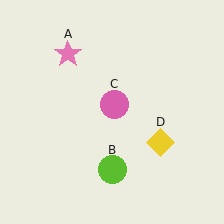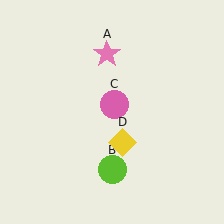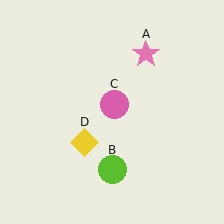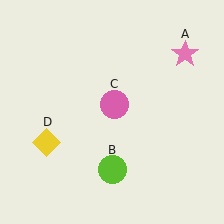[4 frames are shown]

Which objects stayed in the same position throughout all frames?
Lime circle (object B) and pink circle (object C) remained stationary.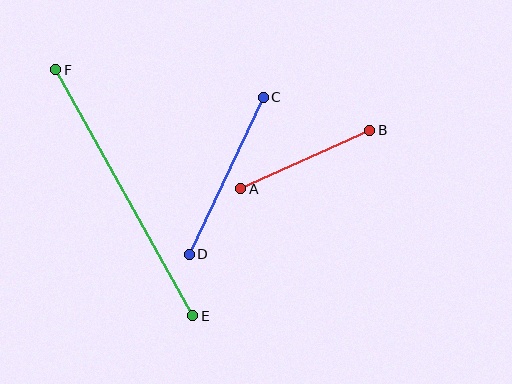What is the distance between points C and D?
The distance is approximately 174 pixels.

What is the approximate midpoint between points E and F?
The midpoint is at approximately (124, 193) pixels.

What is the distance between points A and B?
The distance is approximately 142 pixels.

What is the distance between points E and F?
The distance is approximately 282 pixels.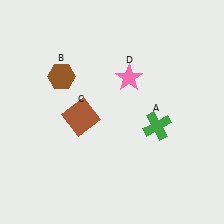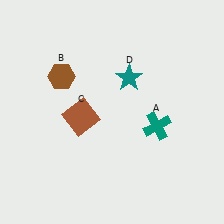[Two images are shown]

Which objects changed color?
A changed from green to teal. D changed from pink to teal.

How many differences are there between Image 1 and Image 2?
There are 2 differences between the two images.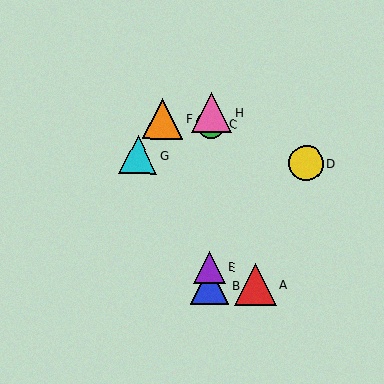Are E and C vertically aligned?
Yes, both are at x≈209.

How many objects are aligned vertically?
4 objects (B, C, E, H) are aligned vertically.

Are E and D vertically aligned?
No, E is at x≈209 and D is at x≈306.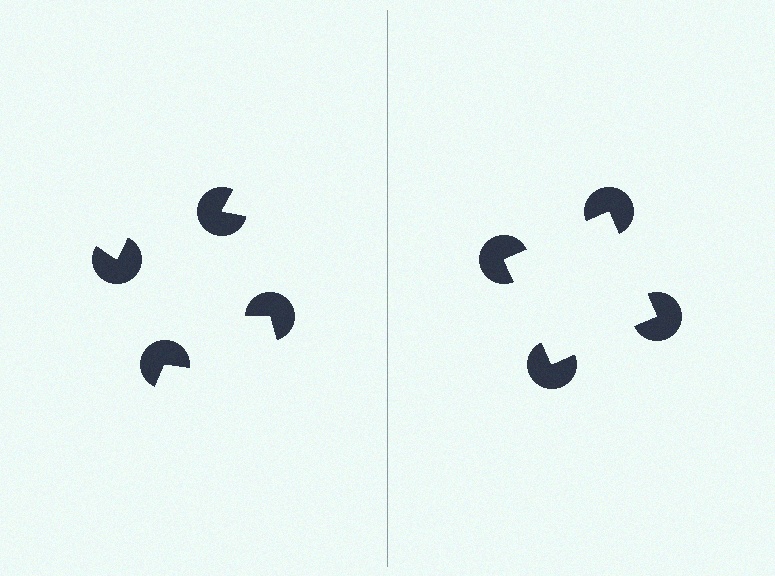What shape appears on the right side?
An illusory square.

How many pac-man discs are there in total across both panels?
8 — 4 on each side.